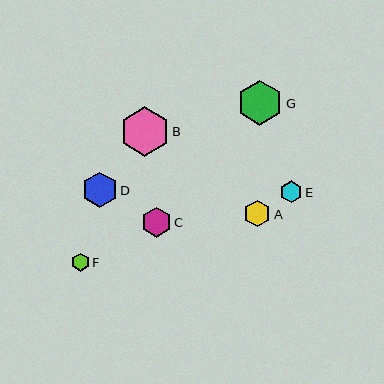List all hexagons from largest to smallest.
From largest to smallest: B, G, D, C, A, E, F.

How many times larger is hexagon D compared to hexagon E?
Hexagon D is approximately 1.6 times the size of hexagon E.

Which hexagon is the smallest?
Hexagon F is the smallest with a size of approximately 18 pixels.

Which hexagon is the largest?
Hexagon B is the largest with a size of approximately 49 pixels.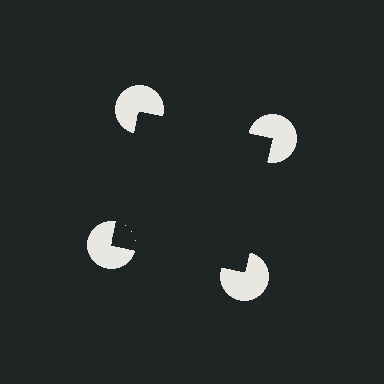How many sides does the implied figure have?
4 sides.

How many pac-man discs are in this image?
There are 4 — one at each vertex of the illusory square.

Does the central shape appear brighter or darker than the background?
It typically appears slightly darker than the background, even though no actual brightness change is drawn.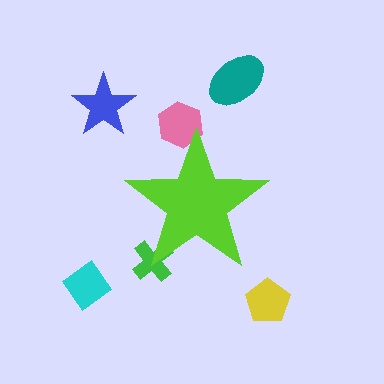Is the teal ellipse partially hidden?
No, the teal ellipse is fully visible.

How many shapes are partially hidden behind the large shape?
2 shapes are partially hidden.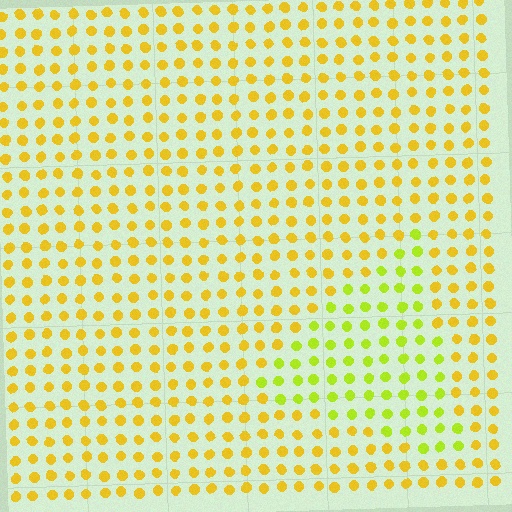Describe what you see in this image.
The image is filled with small yellow elements in a uniform arrangement. A triangle-shaped region is visible where the elements are tinted to a slightly different hue, forming a subtle color boundary.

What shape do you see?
I see a triangle.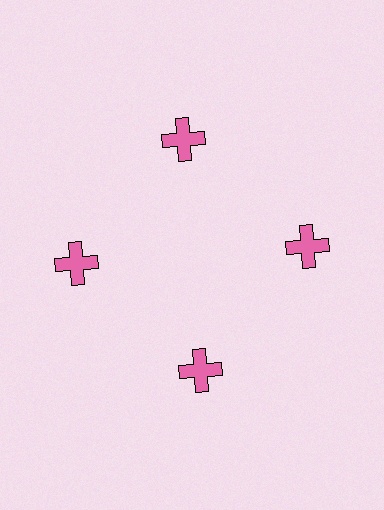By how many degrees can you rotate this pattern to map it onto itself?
The pattern maps onto itself every 90 degrees of rotation.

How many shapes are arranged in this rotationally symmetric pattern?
There are 4 shapes, arranged in 4 groups of 1.